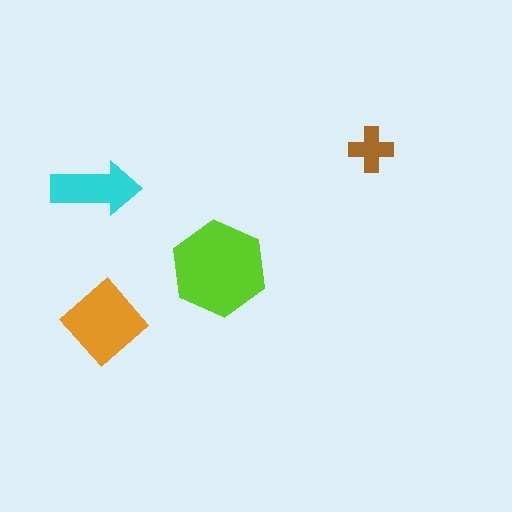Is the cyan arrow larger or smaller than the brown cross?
Larger.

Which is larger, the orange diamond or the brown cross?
The orange diamond.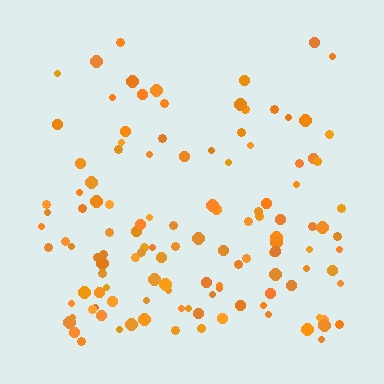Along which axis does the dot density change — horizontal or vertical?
Vertical.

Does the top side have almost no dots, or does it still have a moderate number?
Still a moderate number, just noticeably fewer than the bottom.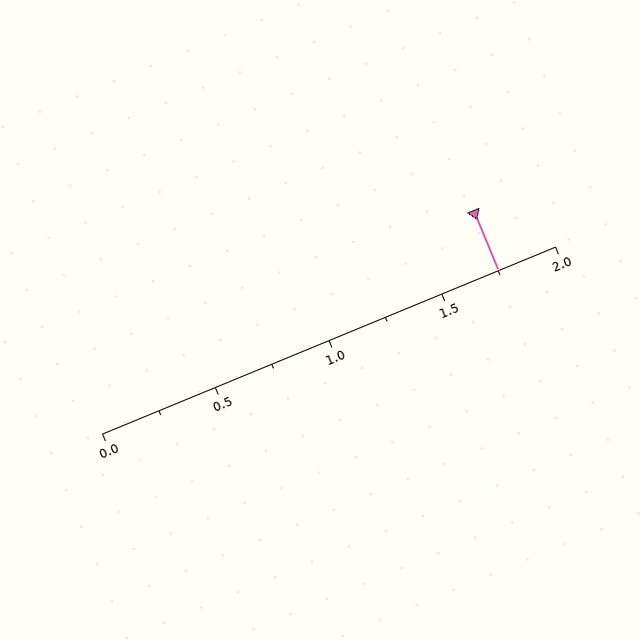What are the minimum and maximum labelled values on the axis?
The axis runs from 0.0 to 2.0.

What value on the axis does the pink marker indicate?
The marker indicates approximately 1.75.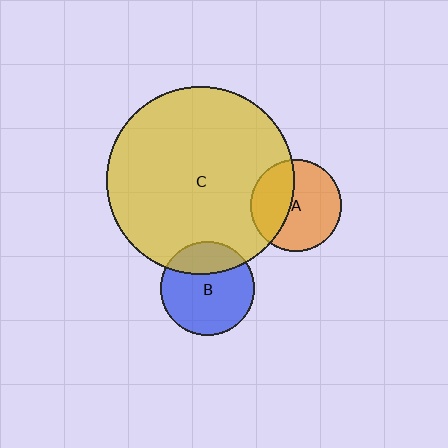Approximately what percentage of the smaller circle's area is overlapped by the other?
Approximately 25%.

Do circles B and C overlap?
Yes.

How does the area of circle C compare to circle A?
Approximately 4.2 times.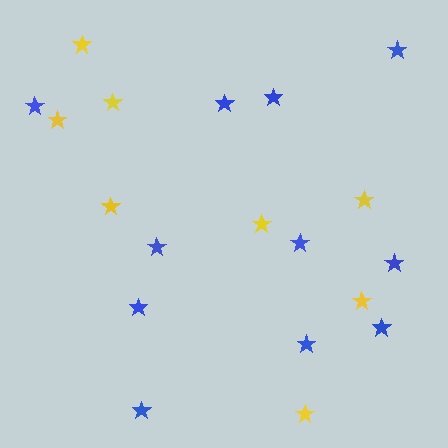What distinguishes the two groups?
There are 2 groups: one group of yellow stars (8) and one group of blue stars (11).